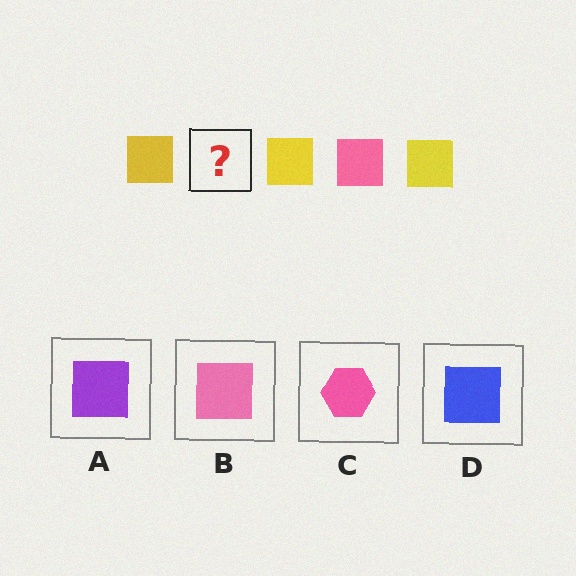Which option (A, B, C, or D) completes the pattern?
B.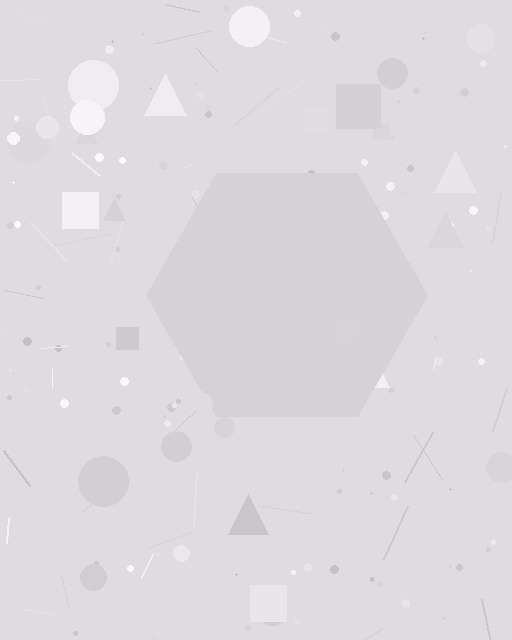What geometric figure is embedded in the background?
A hexagon is embedded in the background.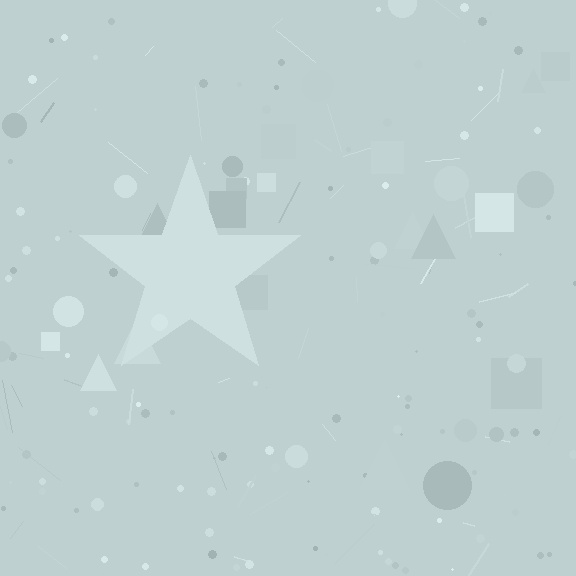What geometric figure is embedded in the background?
A star is embedded in the background.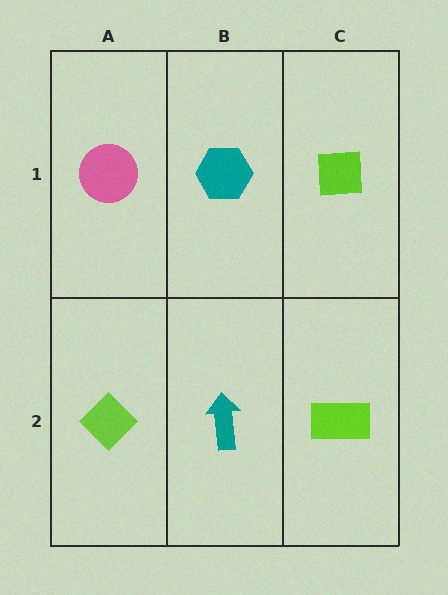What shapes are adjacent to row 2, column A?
A pink circle (row 1, column A), a teal arrow (row 2, column B).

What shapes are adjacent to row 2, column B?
A teal hexagon (row 1, column B), a lime diamond (row 2, column A), a lime rectangle (row 2, column C).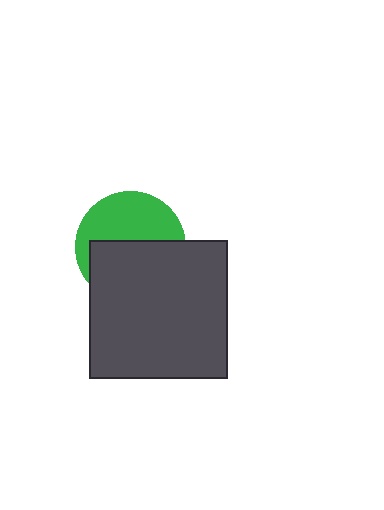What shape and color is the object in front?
The object in front is a dark gray square.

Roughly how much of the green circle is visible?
About half of it is visible (roughly 46%).